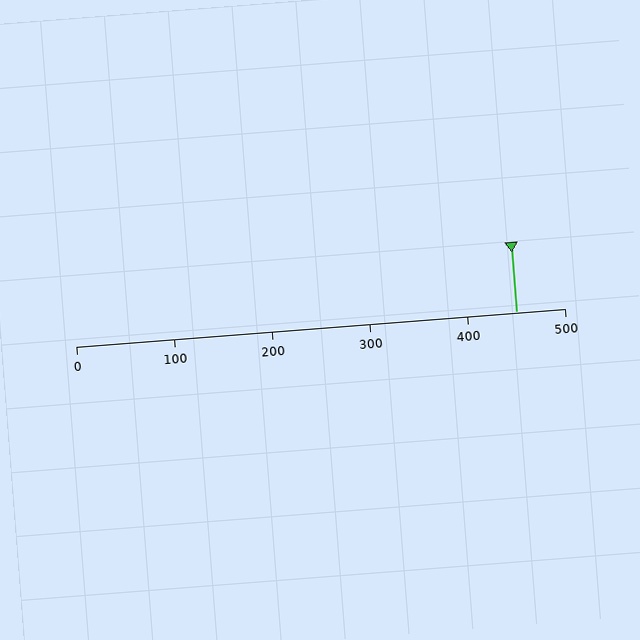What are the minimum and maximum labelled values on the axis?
The axis runs from 0 to 500.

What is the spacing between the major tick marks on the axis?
The major ticks are spaced 100 apart.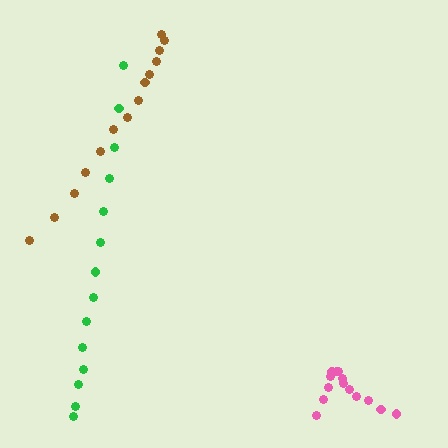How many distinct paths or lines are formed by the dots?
There are 3 distinct paths.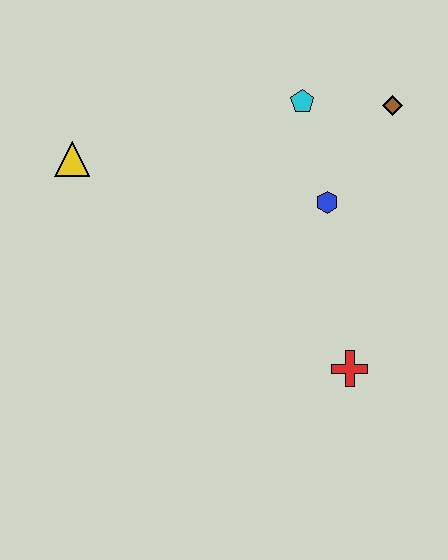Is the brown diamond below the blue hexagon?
No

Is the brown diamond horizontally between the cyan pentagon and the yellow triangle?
No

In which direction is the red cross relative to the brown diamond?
The red cross is below the brown diamond.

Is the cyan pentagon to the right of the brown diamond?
No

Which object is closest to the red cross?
The blue hexagon is closest to the red cross.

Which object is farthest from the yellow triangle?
The red cross is farthest from the yellow triangle.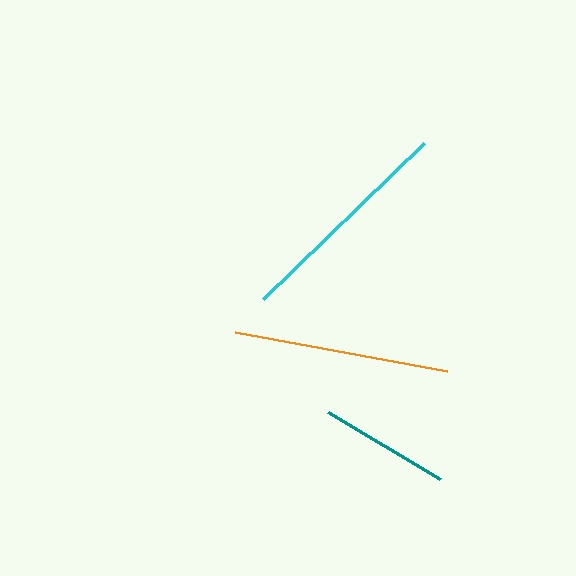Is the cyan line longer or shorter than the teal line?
The cyan line is longer than the teal line.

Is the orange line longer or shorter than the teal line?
The orange line is longer than the teal line.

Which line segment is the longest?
The cyan line is the longest at approximately 224 pixels.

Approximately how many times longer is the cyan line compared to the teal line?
The cyan line is approximately 1.7 times the length of the teal line.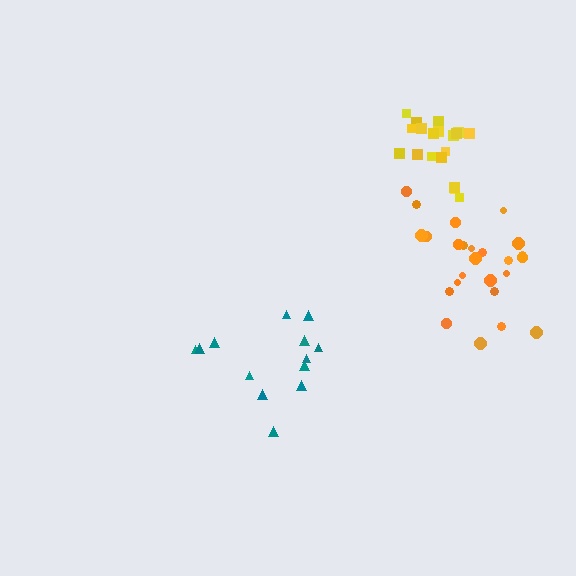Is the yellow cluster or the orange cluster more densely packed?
Yellow.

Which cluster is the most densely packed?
Yellow.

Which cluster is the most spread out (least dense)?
Teal.